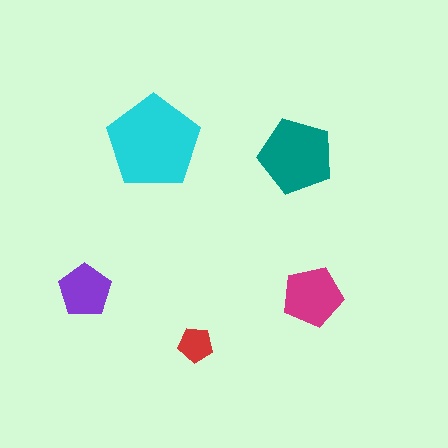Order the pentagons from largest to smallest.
the cyan one, the teal one, the magenta one, the purple one, the red one.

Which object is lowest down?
The red pentagon is bottommost.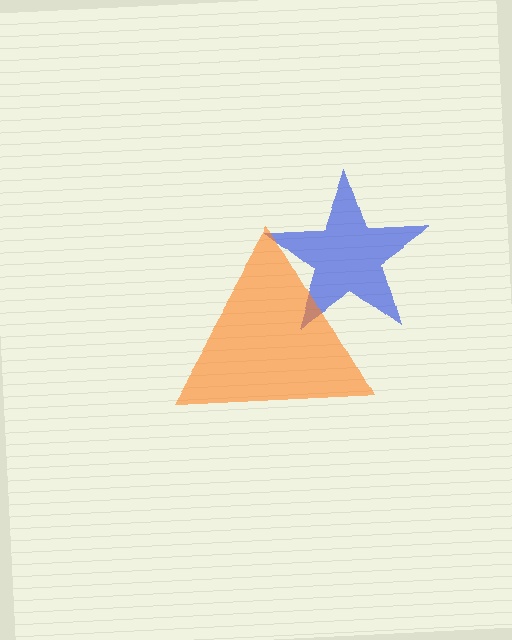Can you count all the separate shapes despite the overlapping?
Yes, there are 2 separate shapes.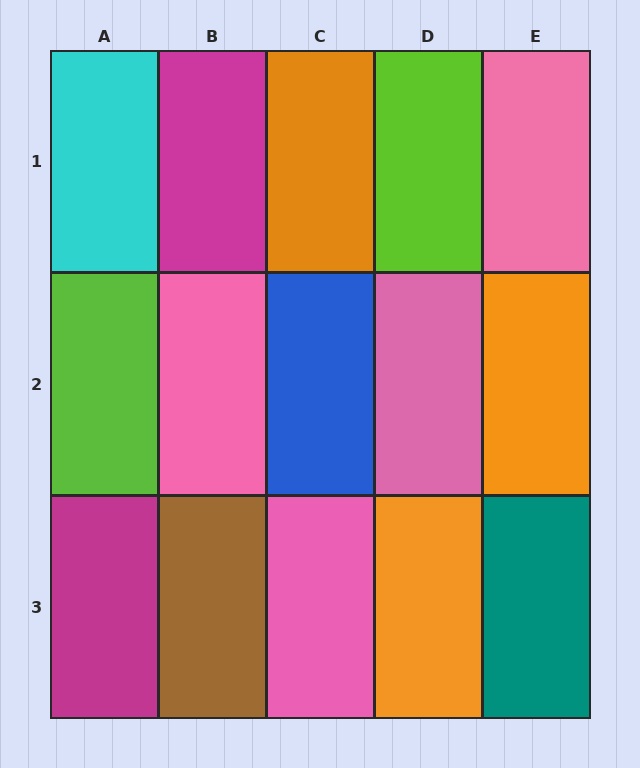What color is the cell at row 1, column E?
Pink.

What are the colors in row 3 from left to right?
Magenta, brown, pink, orange, teal.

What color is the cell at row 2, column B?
Pink.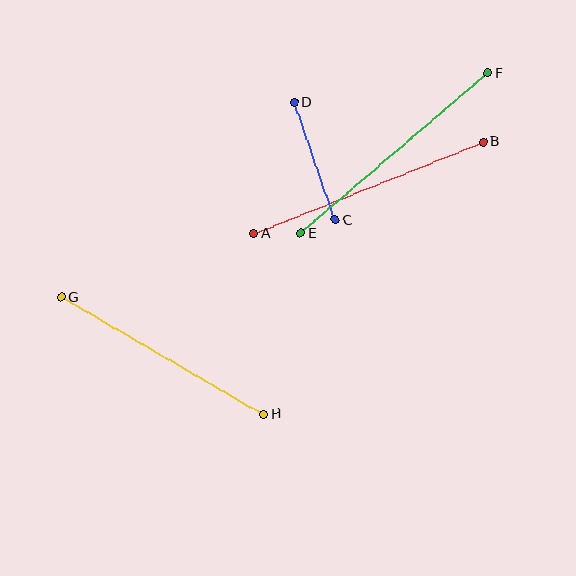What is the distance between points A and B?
The distance is approximately 247 pixels.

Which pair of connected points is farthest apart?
Points A and B are farthest apart.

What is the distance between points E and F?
The distance is approximately 246 pixels.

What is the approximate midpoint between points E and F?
The midpoint is at approximately (394, 153) pixels.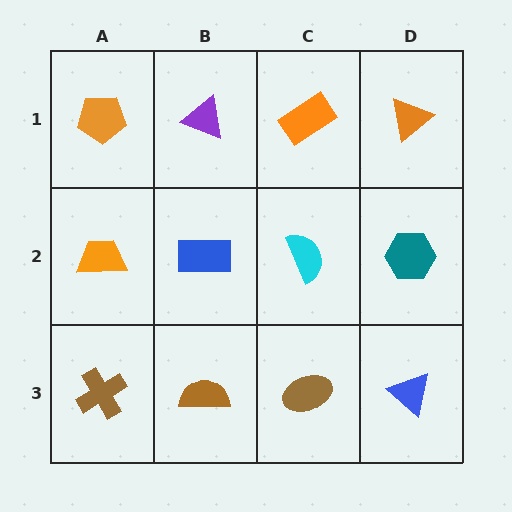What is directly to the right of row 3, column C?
A blue triangle.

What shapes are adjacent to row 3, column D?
A teal hexagon (row 2, column D), a brown ellipse (row 3, column C).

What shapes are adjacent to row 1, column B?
A blue rectangle (row 2, column B), an orange pentagon (row 1, column A), an orange rectangle (row 1, column C).